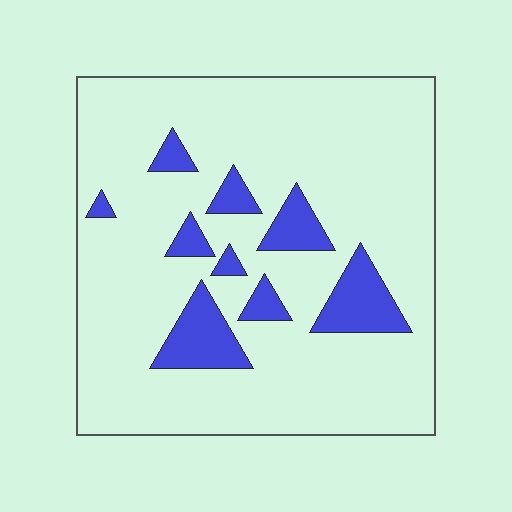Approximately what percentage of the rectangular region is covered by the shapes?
Approximately 15%.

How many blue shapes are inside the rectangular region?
9.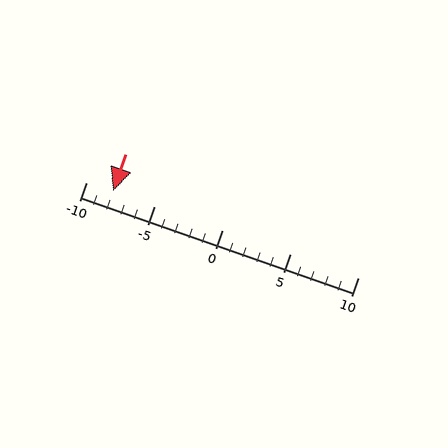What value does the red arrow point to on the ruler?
The red arrow points to approximately -8.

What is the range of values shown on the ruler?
The ruler shows values from -10 to 10.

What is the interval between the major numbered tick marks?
The major tick marks are spaced 5 units apart.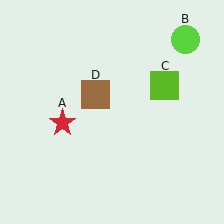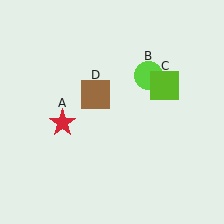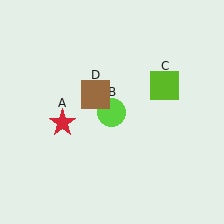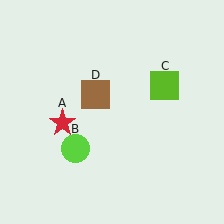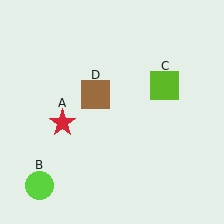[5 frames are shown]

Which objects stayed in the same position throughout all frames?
Red star (object A) and lime square (object C) and brown square (object D) remained stationary.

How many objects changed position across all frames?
1 object changed position: lime circle (object B).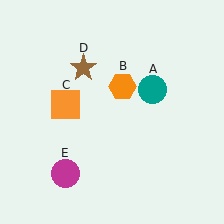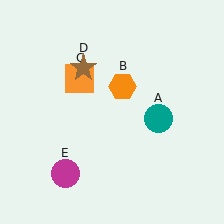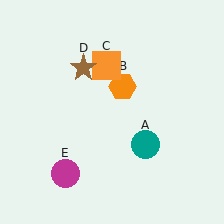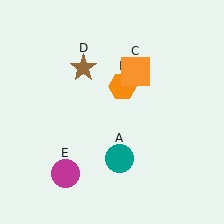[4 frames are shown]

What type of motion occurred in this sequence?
The teal circle (object A), orange square (object C) rotated clockwise around the center of the scene.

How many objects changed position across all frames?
2 objects changed position: teal circle (object A), orange square (object C).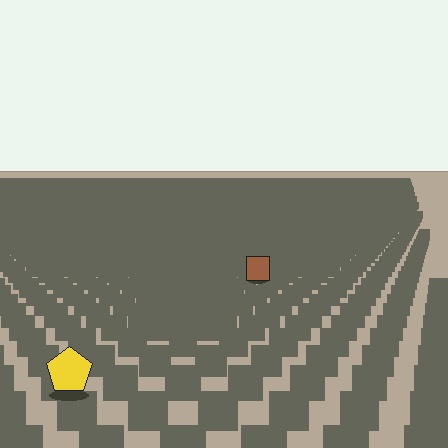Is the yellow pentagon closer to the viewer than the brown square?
Yes. The yellow pentagon is closer — you can tell from the texture gradient: the ground texture is coarser near it.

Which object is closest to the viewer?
The yellow pentagon is closest. The texture marks near it are larger and more spread out.